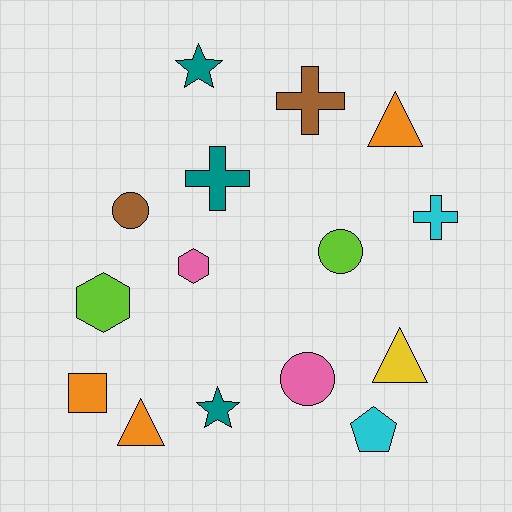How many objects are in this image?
There are 15 objects.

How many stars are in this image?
There are 2 stars.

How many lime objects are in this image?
There are 2 lime objects.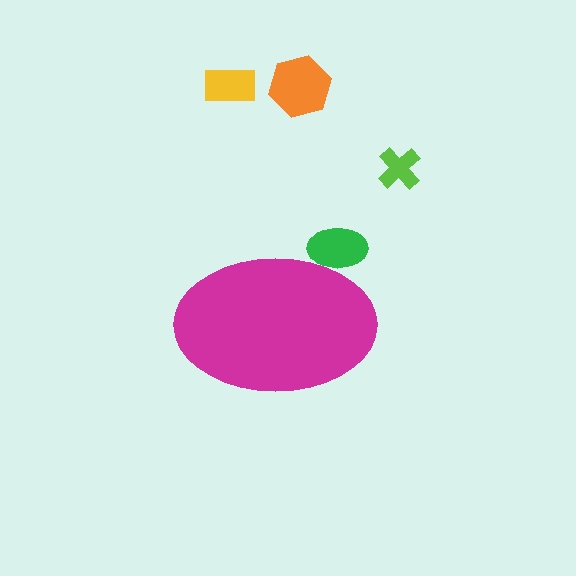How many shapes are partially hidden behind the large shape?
1 shape is partially hidden.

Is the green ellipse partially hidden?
Yes, the green ellipse is partially hidden behind the magenta ellipse.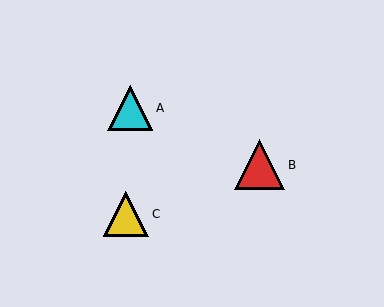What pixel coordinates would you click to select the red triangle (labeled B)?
Click at (259, 165) to select the red triangle B.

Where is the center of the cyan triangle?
The center of the cyan triangle is at (130, 108).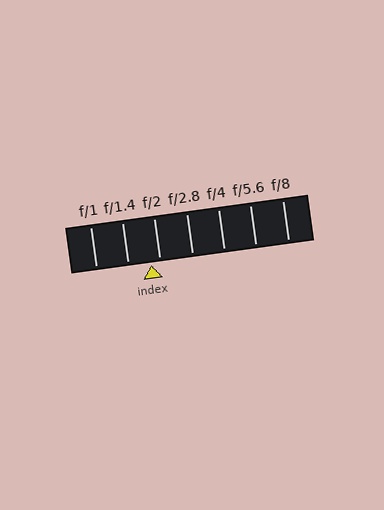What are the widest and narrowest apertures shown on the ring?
The widest aperture shown is f/1 and the narrowest is f/8.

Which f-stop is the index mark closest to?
The index mark is closest to f/2.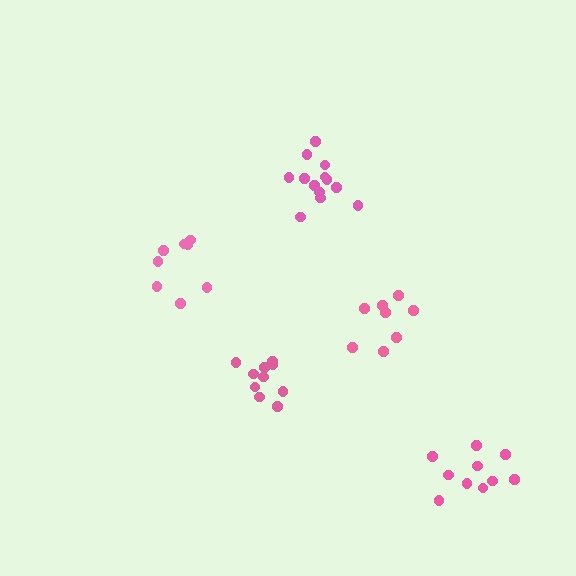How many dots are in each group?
Group 1: 8 dots, Group 2: 8 dots, Group 3: 13 dots, Group 4: 10 dots, Group 5: 10 dots (49 total).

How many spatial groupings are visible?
There are 5 spatial groupings.